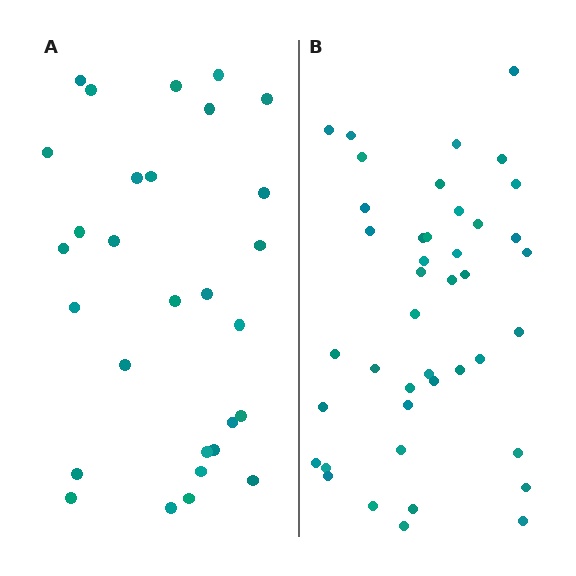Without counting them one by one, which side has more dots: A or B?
Region B (the right region) has more dots.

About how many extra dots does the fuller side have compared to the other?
Region B has approximately 15 more dots than region A.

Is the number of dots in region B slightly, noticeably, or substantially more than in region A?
Region B has noticeably more, but not dramatically so. The ratio is roughly 1.4 to 1.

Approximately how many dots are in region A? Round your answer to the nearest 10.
About 30 dots. (The exact count is 29, which rounds to 30.)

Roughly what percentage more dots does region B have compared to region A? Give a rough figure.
About 45% more.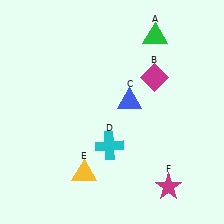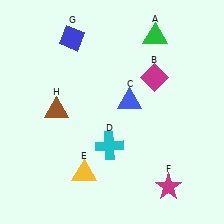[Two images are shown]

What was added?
A blue diamond (G), a brown triangle (H) were added in Image 2.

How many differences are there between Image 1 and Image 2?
There are 2 differences between the two images.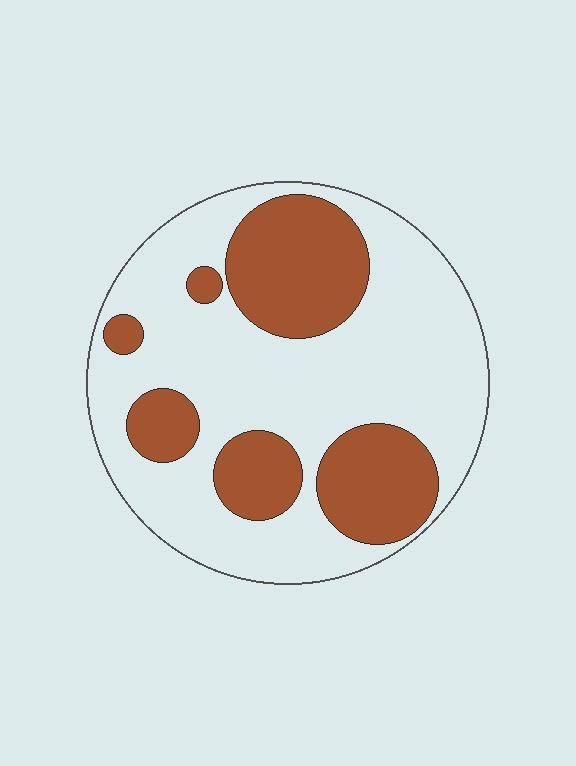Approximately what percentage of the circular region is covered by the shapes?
Approximately 30%.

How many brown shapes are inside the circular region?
6.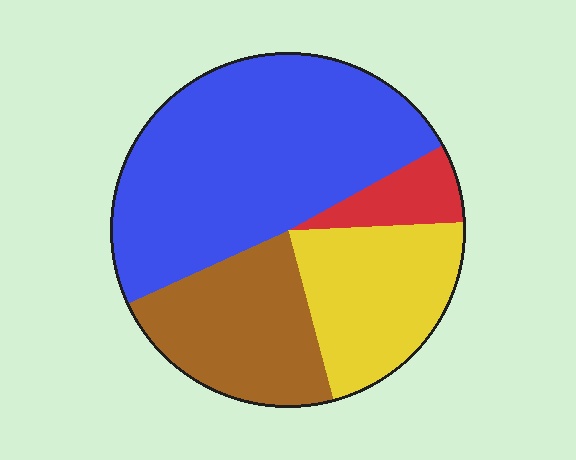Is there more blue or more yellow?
Blue.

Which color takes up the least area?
Red, at roughly 5%.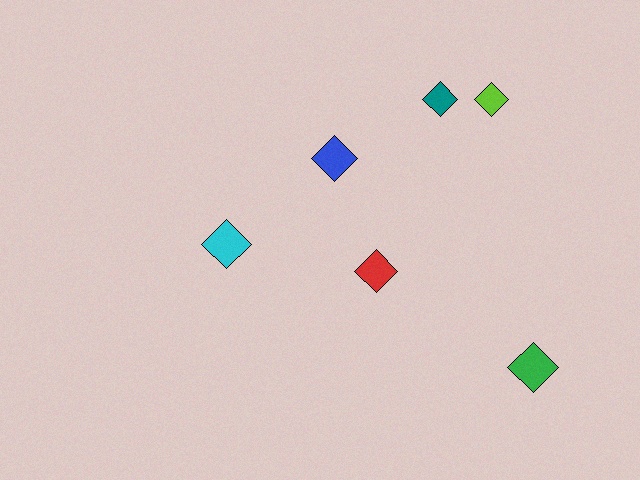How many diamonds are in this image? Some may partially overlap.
There are 6 diamonds.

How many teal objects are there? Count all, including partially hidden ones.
There is 1 teal object.